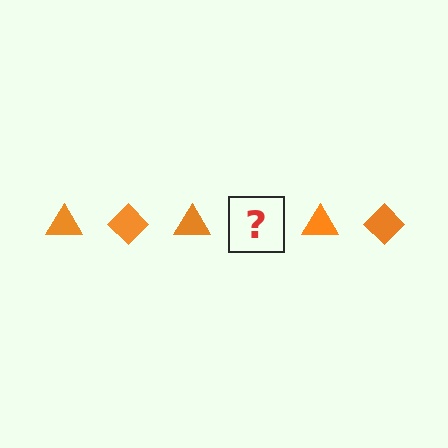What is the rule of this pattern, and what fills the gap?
The rule is that the pattern cycles through triangle, diamond shapes in orange. The gap should be filled with an orange diamond.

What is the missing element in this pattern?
The missing element is an orange diamond.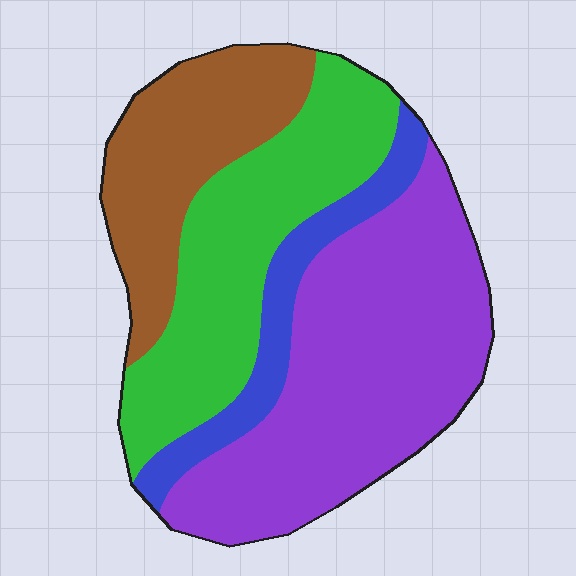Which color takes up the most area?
Purple, at roughly 40%.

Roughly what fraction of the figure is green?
Green takes up between a sixth and a third of the figure.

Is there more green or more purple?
Purple.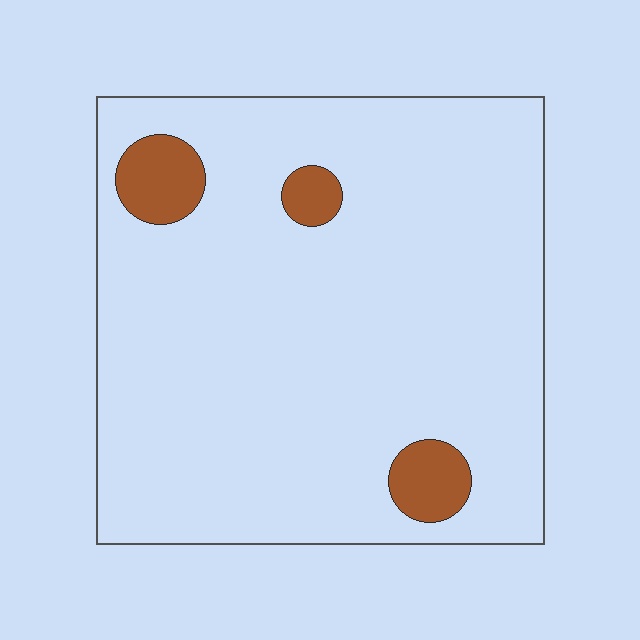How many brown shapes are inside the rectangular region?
3.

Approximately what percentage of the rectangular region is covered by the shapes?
Approximately 5%.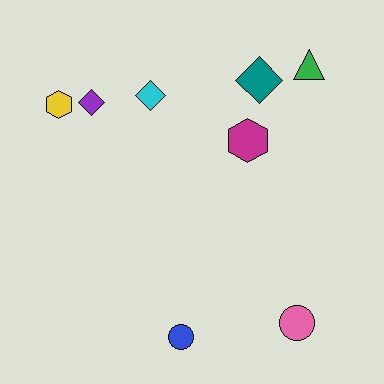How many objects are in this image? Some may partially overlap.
There are 8 objects.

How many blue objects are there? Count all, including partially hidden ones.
There is 1 blue object.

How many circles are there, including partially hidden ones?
There are 2 circles.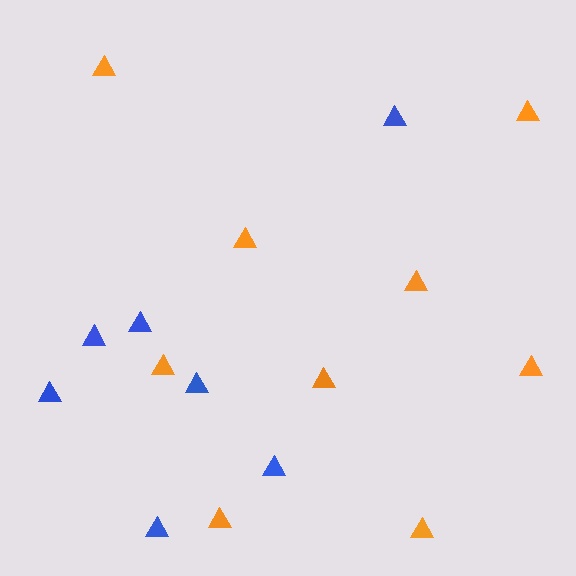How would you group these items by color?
There are 2 groups: one group of orange triangles (9) and one group of blue triangles (7).